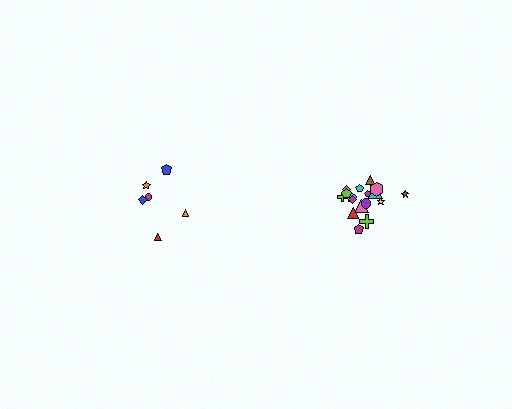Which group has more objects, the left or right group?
The right group.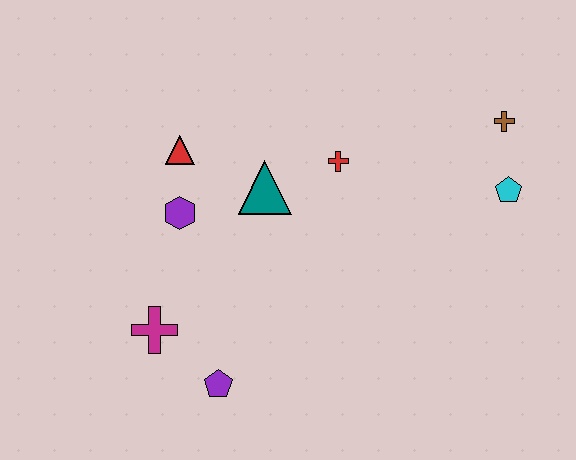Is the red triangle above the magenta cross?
Yes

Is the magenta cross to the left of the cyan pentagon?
Yes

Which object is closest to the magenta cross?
The purple pentagon is closest to the magenta cross.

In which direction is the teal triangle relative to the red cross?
The teal triangle is to the left of the red cross.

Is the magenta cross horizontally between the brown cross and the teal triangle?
No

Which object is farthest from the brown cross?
The magenta cross is farthest from the brown cross.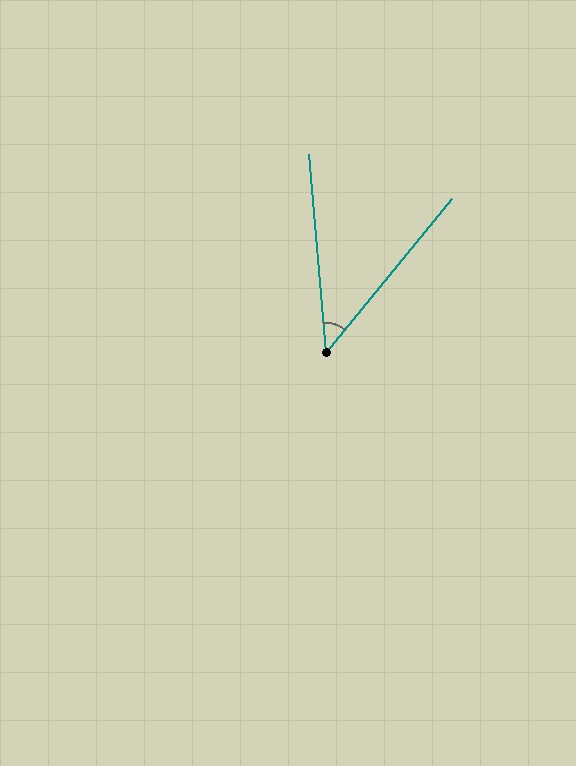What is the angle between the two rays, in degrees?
Approximately 45 degrees.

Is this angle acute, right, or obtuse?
It is acute.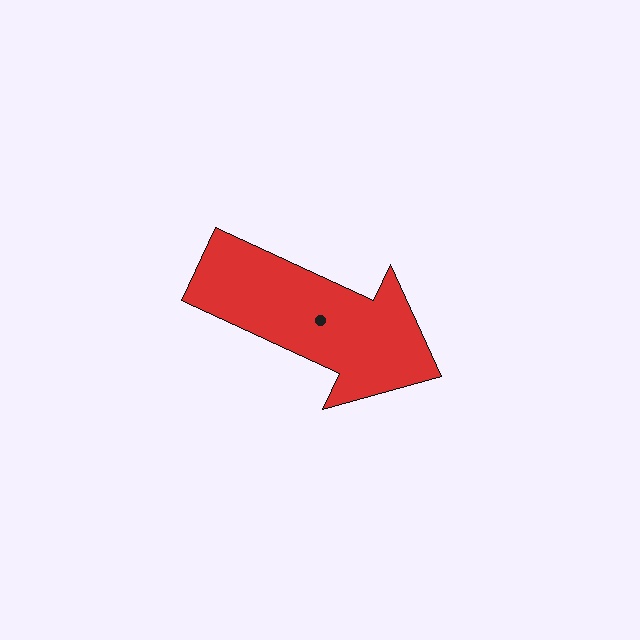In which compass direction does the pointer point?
Southeast.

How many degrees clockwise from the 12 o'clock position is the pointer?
Approximately 115 degrees.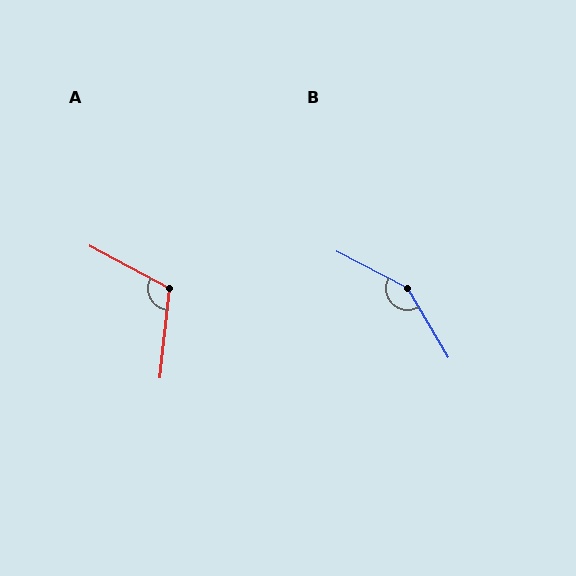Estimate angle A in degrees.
Approximately 112 degrees.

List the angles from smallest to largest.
A (112°), B (148°).